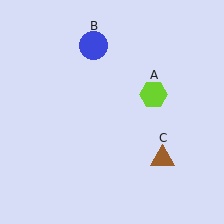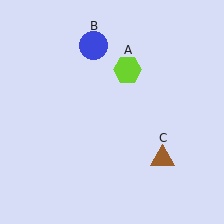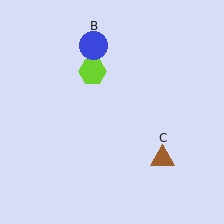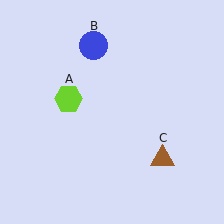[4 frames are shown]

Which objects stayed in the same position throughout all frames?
Blue circle (object B) and brown triangle (object C) remained stationary.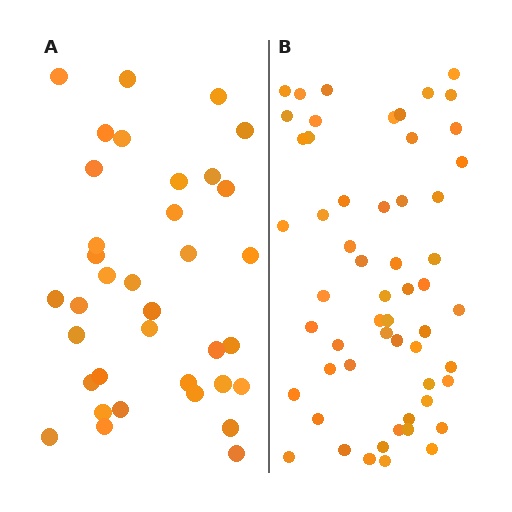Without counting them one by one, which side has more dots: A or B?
Region B (the right region) has more dots.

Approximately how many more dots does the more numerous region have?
Region B has approximately 20 more dots than region A.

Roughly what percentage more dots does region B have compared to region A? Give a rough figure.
About 55% more.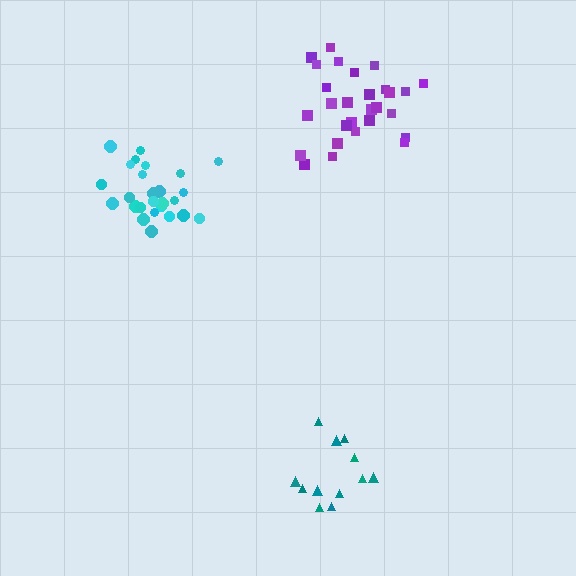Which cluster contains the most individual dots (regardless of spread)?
Purple (28).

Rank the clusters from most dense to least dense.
cyan, purple, teal.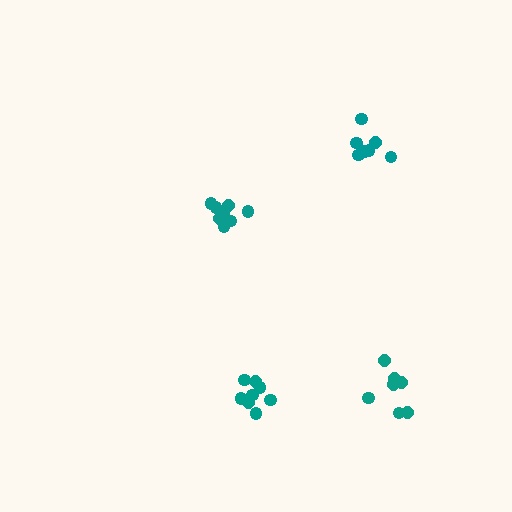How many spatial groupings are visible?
There are 4 spatial groupings.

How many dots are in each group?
Group 1: 8 dots, Group 2: 9 dots, Group 3: 7 dots, Group 4: 8 dots (32 total).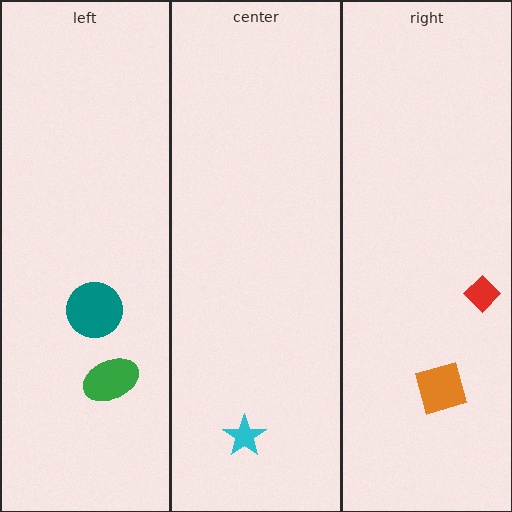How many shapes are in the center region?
1.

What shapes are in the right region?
The red diamond, the orange square.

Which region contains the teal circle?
The left region.